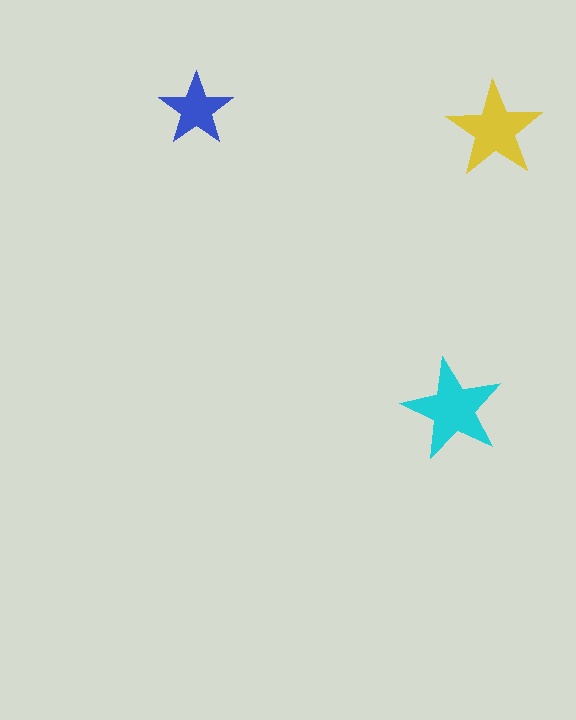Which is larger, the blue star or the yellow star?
The yellow one.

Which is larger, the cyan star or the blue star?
The cyan one.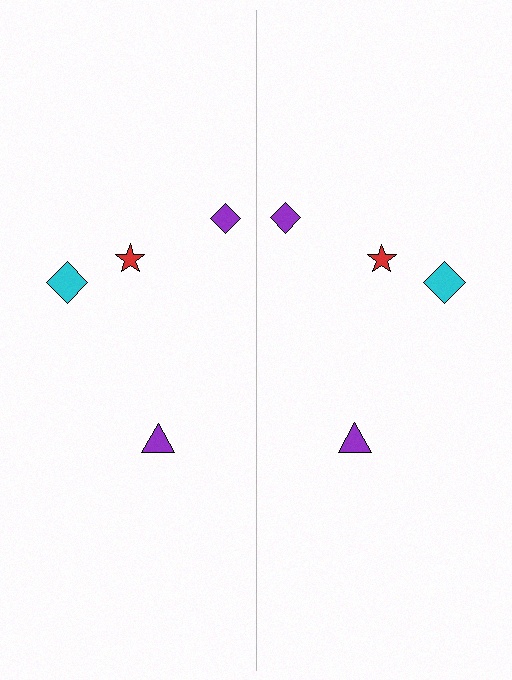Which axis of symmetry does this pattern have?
The pattern has a vertical axis of symmetry running through the center of the image.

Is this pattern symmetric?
Yes, this pattern has bilateral (reflection) symmetry.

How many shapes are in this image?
There are 8 shapes in this image.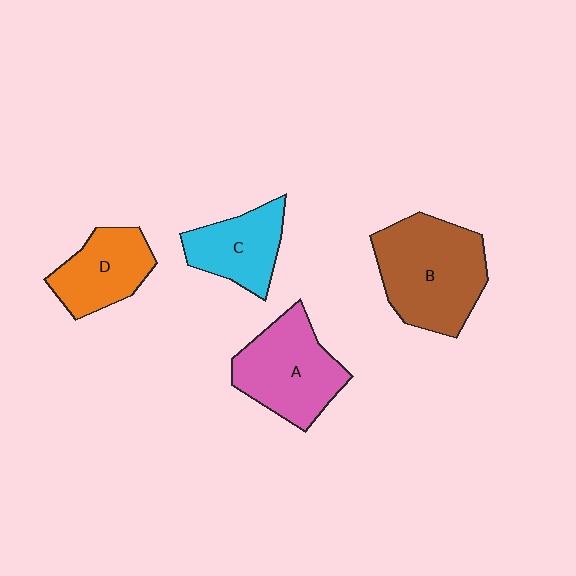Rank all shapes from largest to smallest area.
From largest to smallest: B (brown), A (pink), D (orange), C (cyan).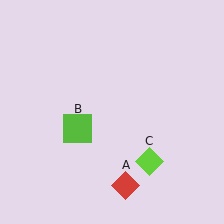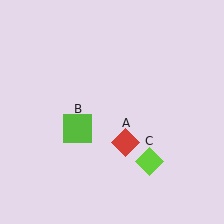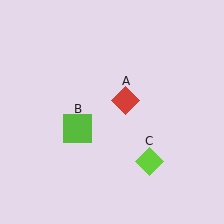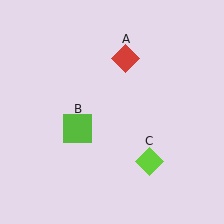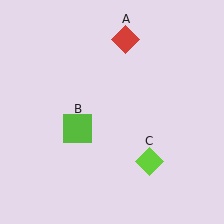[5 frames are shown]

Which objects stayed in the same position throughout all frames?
Lime square (object B) and lime diamond (object C) remained stationary.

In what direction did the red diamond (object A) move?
The red diamond (object A) moved up.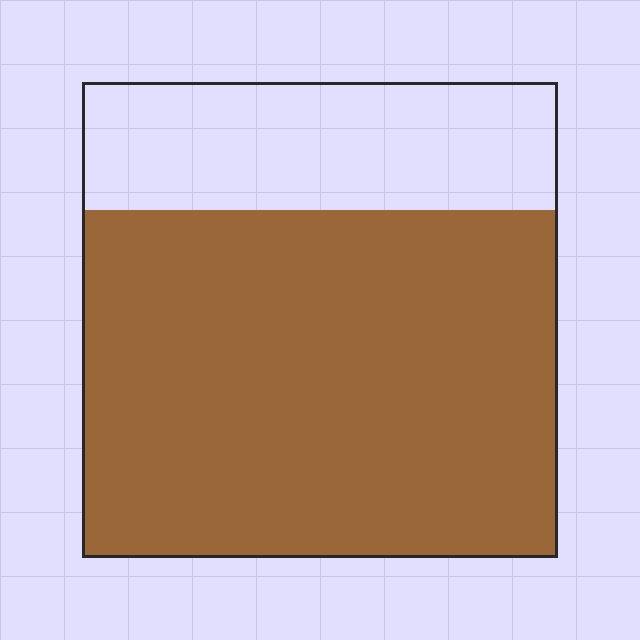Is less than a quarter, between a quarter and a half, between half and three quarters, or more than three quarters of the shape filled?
Between half and three quarters.